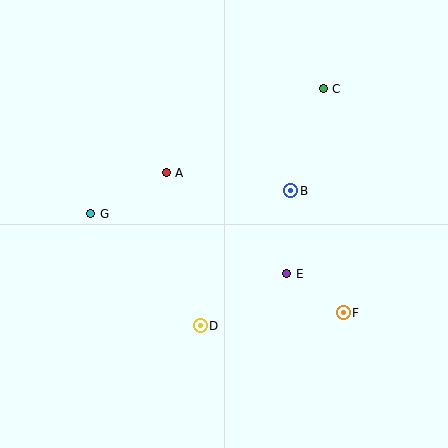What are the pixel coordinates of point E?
Point E is at (287, 274).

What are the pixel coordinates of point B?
Point B is at (291, 191).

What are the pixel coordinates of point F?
Point F is at (343, 313).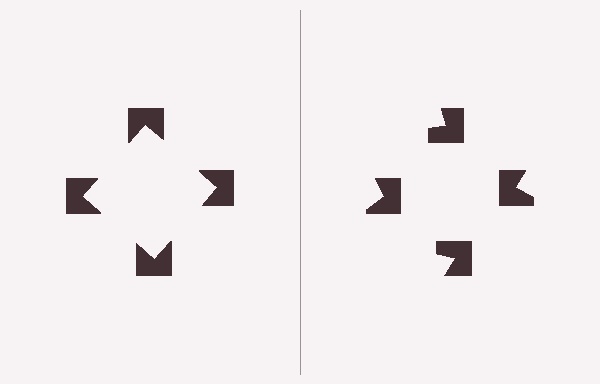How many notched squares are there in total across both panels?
8 — 4 on each side.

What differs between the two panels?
The notched squares are positioned identically on both sides; only the wedge orientations differ. On the left they align to a square; on the right they are misaligned.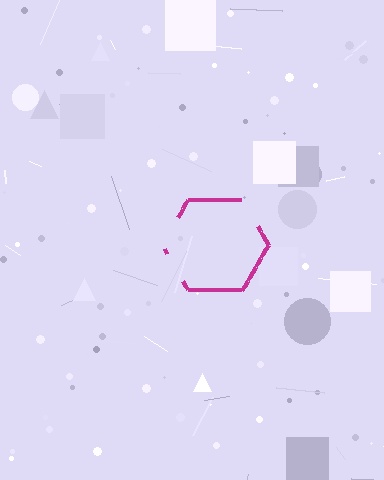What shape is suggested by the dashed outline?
The dashed outline suggests a hexagon.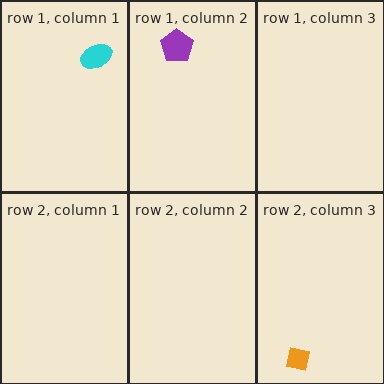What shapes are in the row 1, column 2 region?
The purple pentagon.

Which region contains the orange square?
The row 2, column 3 region.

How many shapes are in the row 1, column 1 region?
1.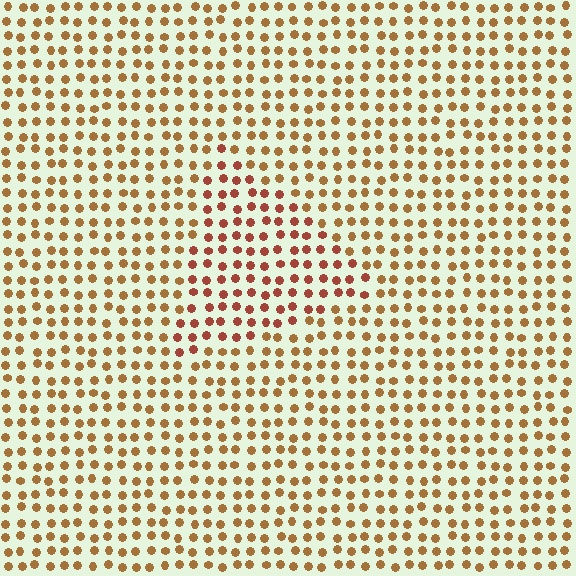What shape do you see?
I see a triangle.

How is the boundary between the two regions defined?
The boundary is defined purely by a slight shift in hue (about 27 degrees). Spacing, size, and orientation are identical on both sides.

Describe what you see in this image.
The image is filled with small brown elements in a uniform arrangement. A triangle-shaped region is visible where the elements are tinted to a slightly different hue, forming a subtle color boundary.